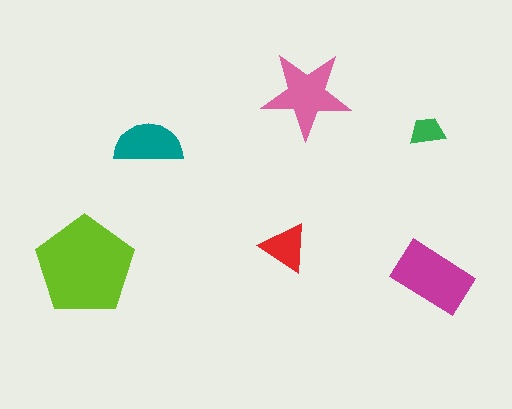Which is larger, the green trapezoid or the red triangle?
The red triangle.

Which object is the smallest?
The green trapezoid.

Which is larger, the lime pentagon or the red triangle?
The lime pentagon.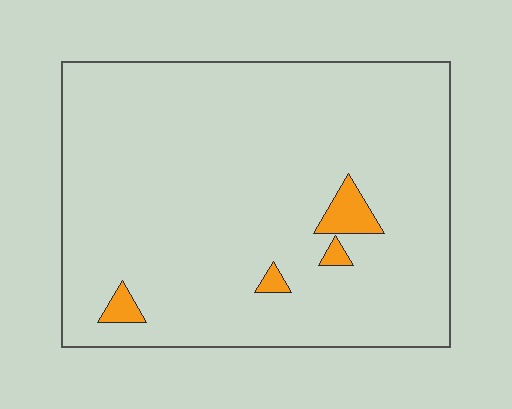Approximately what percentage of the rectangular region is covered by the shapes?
Approximately 5%.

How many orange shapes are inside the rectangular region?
4.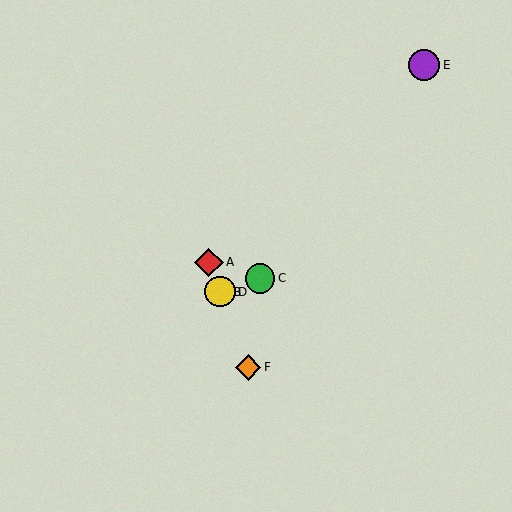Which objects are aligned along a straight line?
Objects A, B, D, F are aligned along a straight line.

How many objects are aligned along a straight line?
4 objects (A, B, D, F) are aligned along a straight line.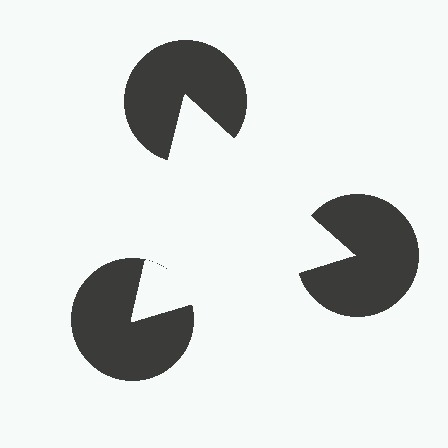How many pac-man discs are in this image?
There are 3 — one at each vertex of the illusory triangle.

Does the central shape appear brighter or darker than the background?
It typically appears slightly brighter than the background, even though no actual brightness change is drawn.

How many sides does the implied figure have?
3 sides.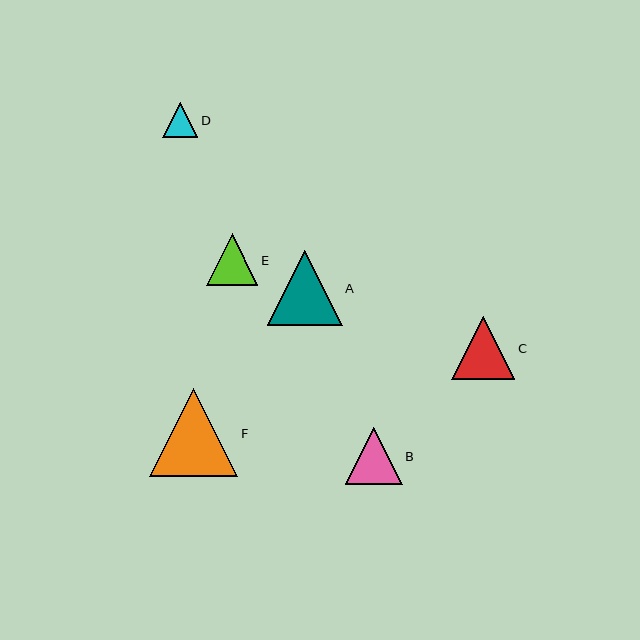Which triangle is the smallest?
Triangle D is the smallest with a size of approximately 35 pixels.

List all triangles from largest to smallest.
From largest to smallest: F, A, C, B, E, D.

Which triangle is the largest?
Triangle F is the largest with a size of approximately 89 pixels.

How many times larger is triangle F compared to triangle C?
Triangle F is approximately 1.4 times the size of triangle C.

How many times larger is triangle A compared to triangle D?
Triangle A is approximately 2.1 times the size of triangle D.